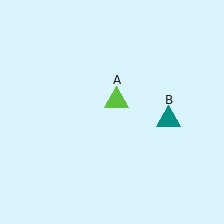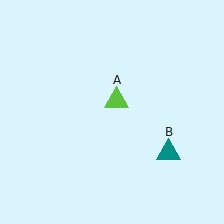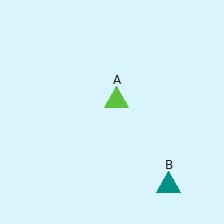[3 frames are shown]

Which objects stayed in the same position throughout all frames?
Lime triangle (object A) remained stationary.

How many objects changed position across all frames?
1 object changed position: teal triangle (object B).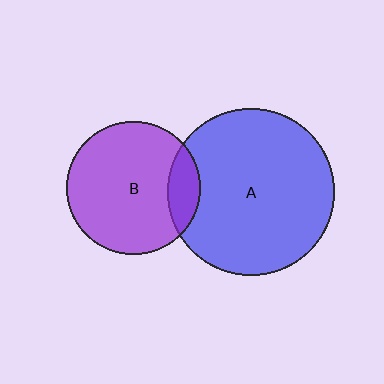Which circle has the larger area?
Circle A (blue).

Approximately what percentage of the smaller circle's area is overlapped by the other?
Approximately 15%.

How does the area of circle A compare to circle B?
Approximately 1.6 times.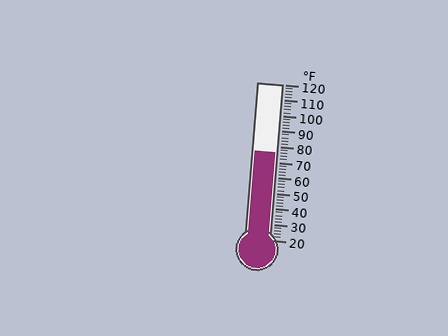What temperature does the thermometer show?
The thermometer shows approximately 76°F.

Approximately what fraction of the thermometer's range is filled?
The thermometer is filled to approximately 55% of its range.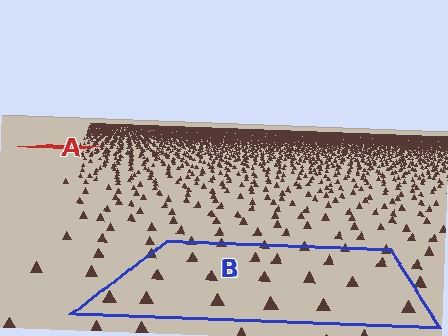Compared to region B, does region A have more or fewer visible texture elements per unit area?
Region A has more texture elements per unit area — they are packed more densely because it is farther away.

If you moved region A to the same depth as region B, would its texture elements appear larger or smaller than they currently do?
They would appear larger. At a closer depth, the same texture elements are projected at a bigger on-screen size.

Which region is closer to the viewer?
Region B is closer. The texture elements there are larger and more spread out.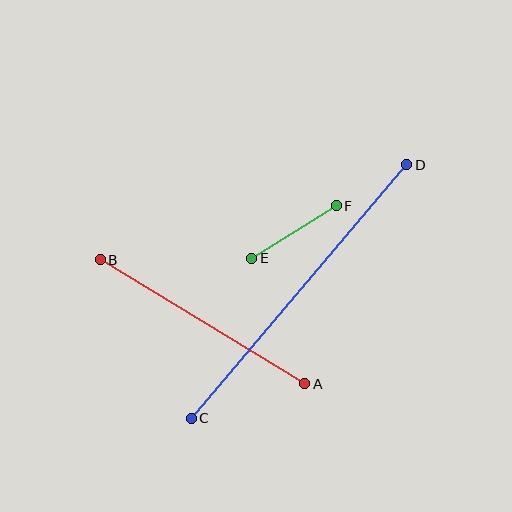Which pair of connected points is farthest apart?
Points C and D are farthest apart.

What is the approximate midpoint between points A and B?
The midpoint is at approximately (203, 322) pixels.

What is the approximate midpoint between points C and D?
The midpoint is at approximately (299, 291) pixels.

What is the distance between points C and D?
The distance is approximately 333 pixels.